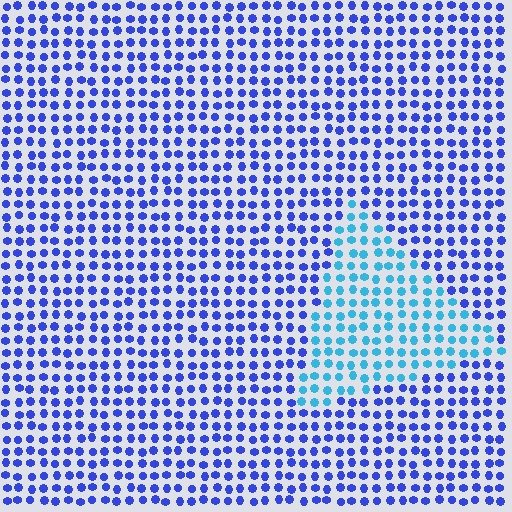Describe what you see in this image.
The image is filled with small blue elements in a uniform arrangement. A triangle-shaped region is visible where the elements are tinted to a slightly different hue, forming a subtle color boundary.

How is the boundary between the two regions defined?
The boundary is defined purely by a slight shift in hue (about 40 degrees). Spacing, size, and orientation are identical on both sides.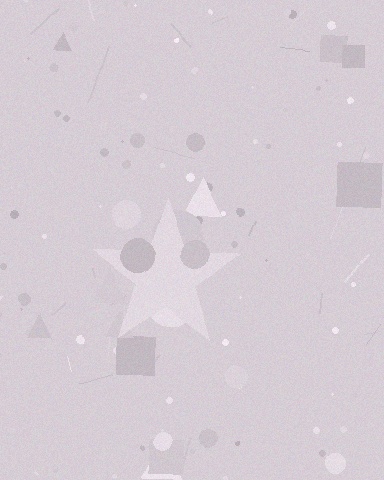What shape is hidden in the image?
A star is hidden in the image.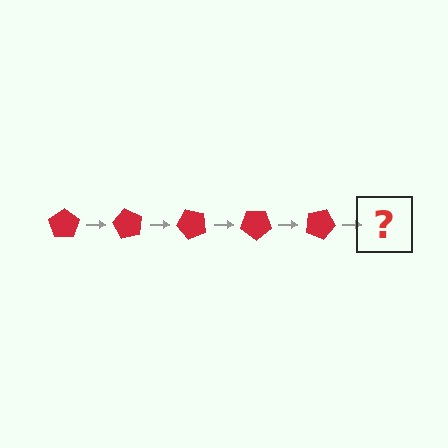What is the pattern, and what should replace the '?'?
The pattern is that the pentagon rotates 60 degrees each step. The '?' should be a red pentagon rotated 300 degrees.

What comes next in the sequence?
The next element should be a red pentagon rotated 300 degrees.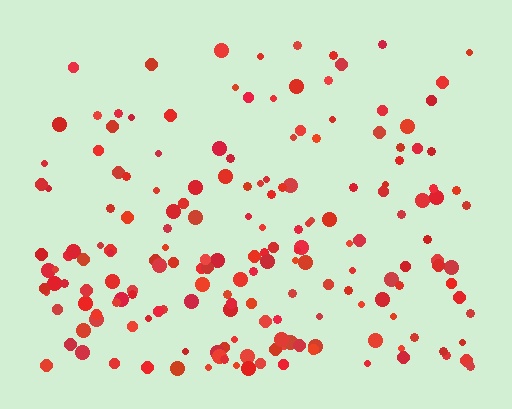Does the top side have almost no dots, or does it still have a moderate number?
Still a moderate number, just noticeably fewer than the bottom.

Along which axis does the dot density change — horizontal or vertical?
Vertical.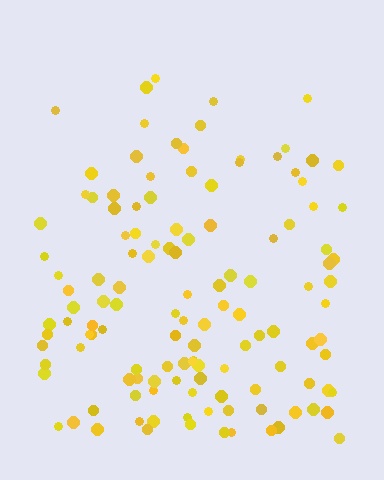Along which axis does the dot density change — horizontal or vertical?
Vertical.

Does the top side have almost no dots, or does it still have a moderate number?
Still a moderate number, just noticeably fewer than the bottom.